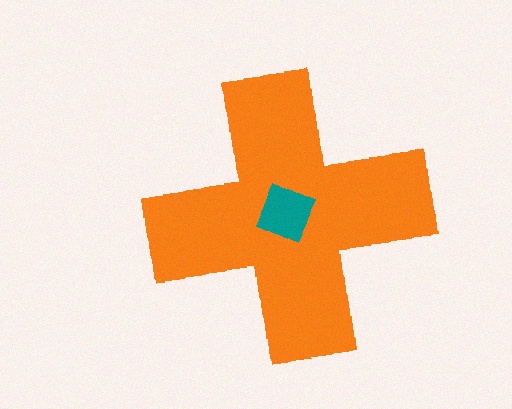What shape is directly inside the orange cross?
The teal square.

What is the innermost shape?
The teal square.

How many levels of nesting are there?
2.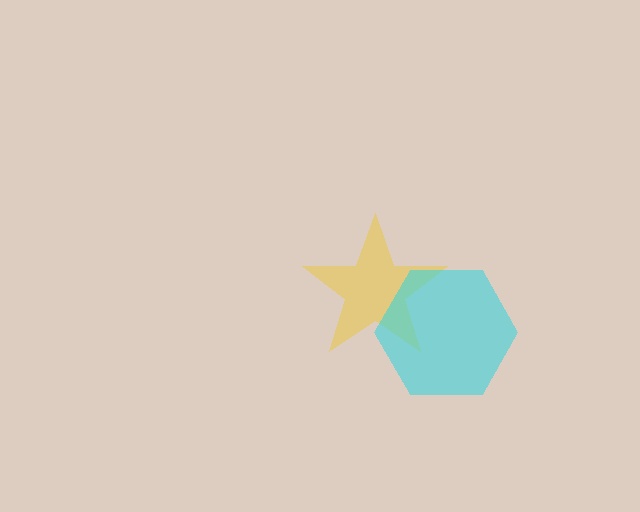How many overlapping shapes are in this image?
There are 2 overlapping shapes in the image.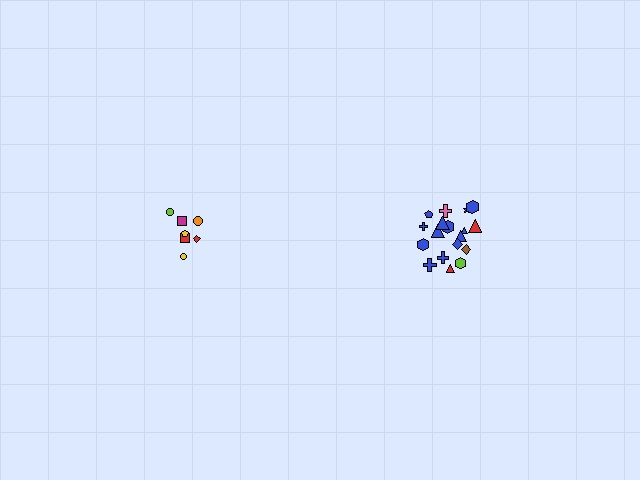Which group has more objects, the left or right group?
The right group.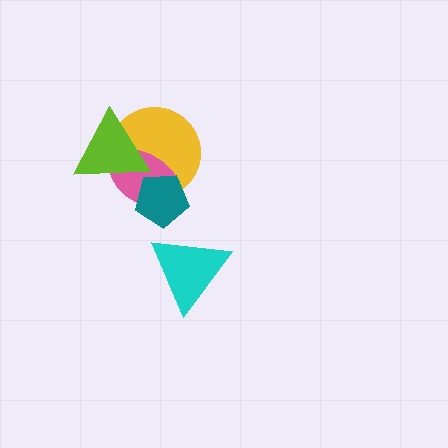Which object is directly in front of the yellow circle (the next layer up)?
The pink ellipse is directly in front of the yellow circle.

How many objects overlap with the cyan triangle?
0 objects overlap with the cyan triangle.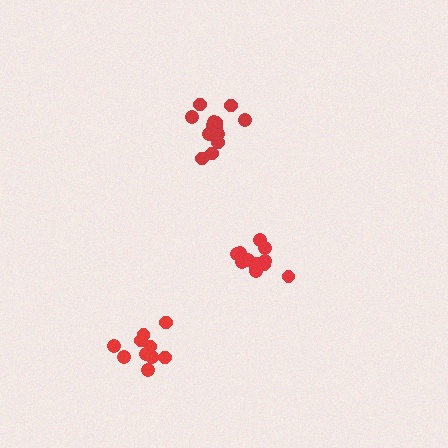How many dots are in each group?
Group 1: 15 dots, Group 2: 12 dots, Group 3: 10 dots (37 total).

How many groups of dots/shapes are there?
There are 3 groups.